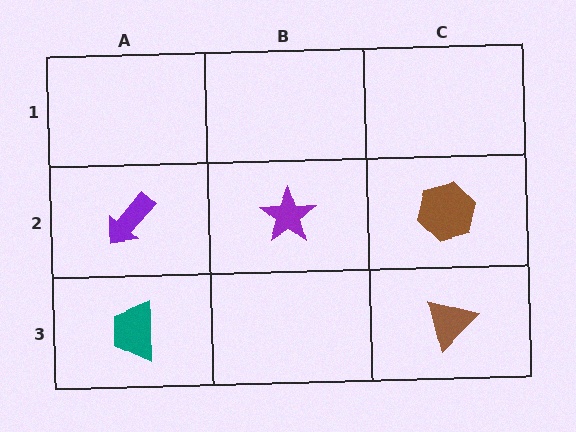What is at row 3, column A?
A teal trapezoid.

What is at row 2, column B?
A purple star.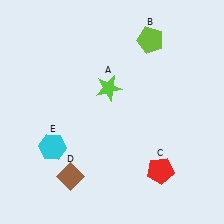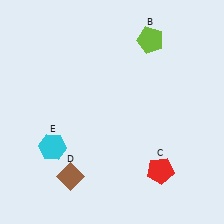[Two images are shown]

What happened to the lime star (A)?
The lime star (A) was removed in Image 2. It was in the top-left area of Image 1.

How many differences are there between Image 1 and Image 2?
There is 1 difference between the two images.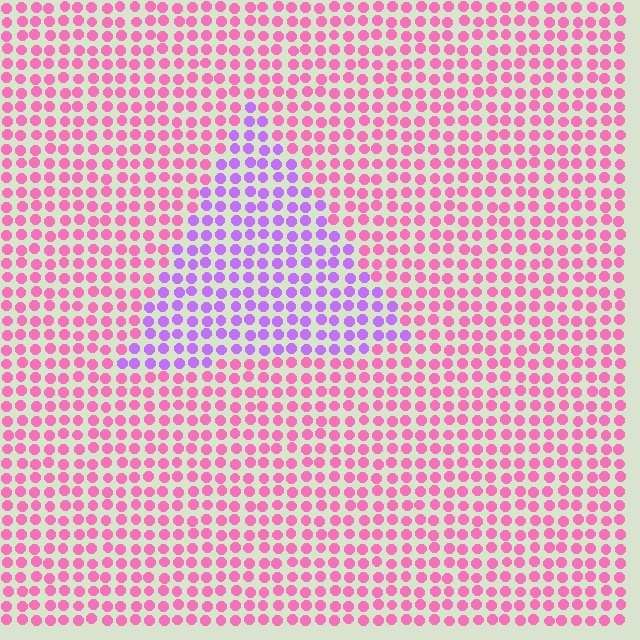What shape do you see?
I see a triangle.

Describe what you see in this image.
The image is filled with small pink elements in a uniform arrangement. A triangle-shaped region is visible where the elements are tinted to a slightly different hue, forming a subtle color boundary.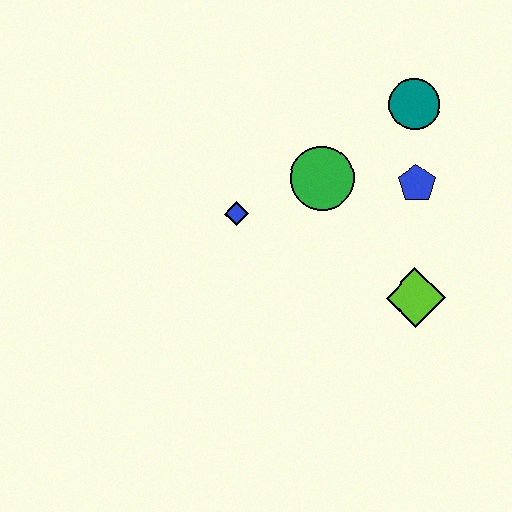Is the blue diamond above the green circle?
No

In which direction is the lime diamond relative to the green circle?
The lime diamond is below the green circle.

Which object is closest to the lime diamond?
The blue pentagon is closest to the lime diamond.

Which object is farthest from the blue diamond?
The teal circle is farthest from the blue diamond.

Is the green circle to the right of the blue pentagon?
No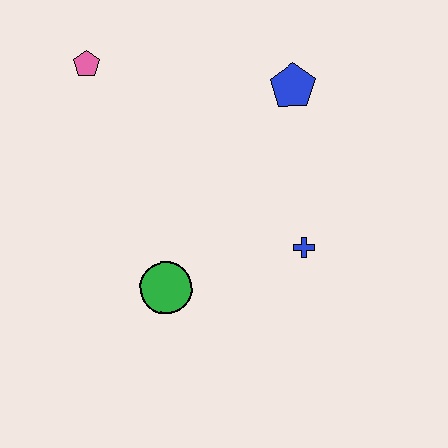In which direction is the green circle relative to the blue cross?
The green circle is to the left of the blue cross.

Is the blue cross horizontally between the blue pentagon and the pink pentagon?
No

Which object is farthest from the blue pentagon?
The green circle is farthest from the blue pentagon.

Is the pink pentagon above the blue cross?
Yes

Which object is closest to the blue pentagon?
The blue cross is closest to the blue pentagon.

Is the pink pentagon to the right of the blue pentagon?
No